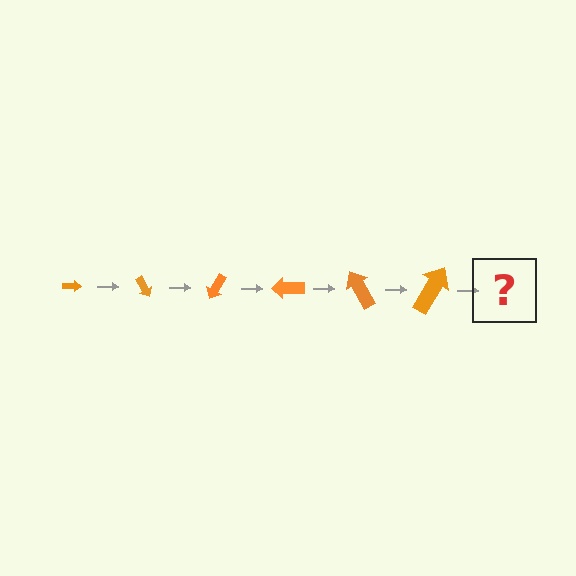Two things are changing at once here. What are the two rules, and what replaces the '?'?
The two rules are that the arrow grows larger each step and it rotates 60 degrees each step. The '?' should be an arrow, larger than the previous one and rotated 360 degrees from the start.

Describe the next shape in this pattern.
It should be an arrow, larger than the previous one and rotated 360 degrees from the start.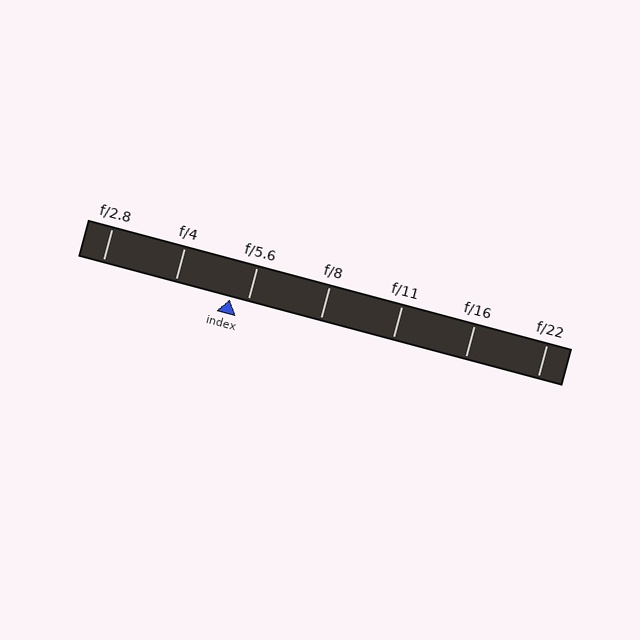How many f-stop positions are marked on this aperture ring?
There are 7 f-stop positions marked.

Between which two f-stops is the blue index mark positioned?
The index mark is between f/4 and f/5.6.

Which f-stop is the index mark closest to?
The index mark is closest to f/5.6.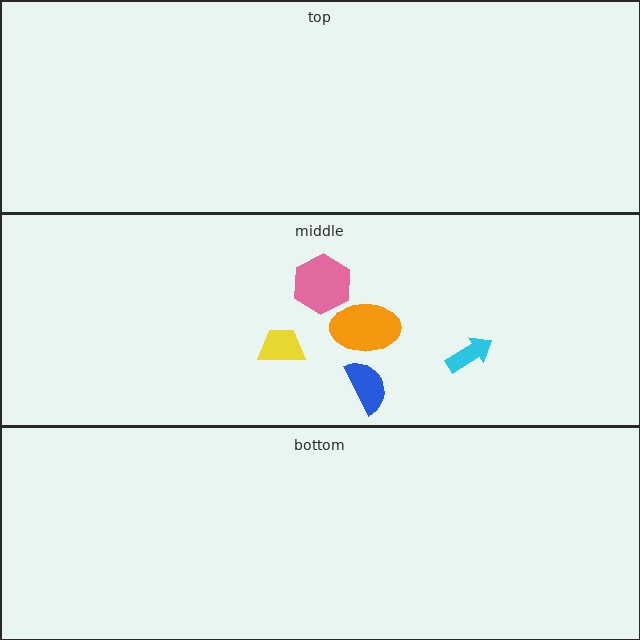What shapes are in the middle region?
The cyan arrow, the orange ellipse, the yellow trapezoid, the pink hexagon, the blue semicircle.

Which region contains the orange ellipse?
The middle region.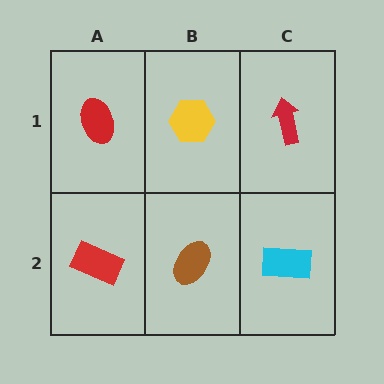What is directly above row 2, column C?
A red arrow.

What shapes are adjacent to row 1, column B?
A brown ellipse (row 2, column B), a red ellipse (row 1, column A), a red arrow (row 1, column C).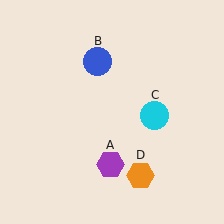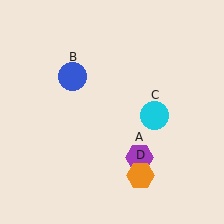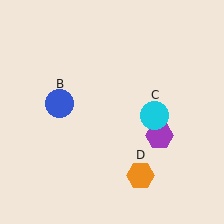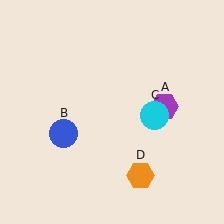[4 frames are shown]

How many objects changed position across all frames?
2 objects changed position: purple hexagon (object A), blue circle (object B).